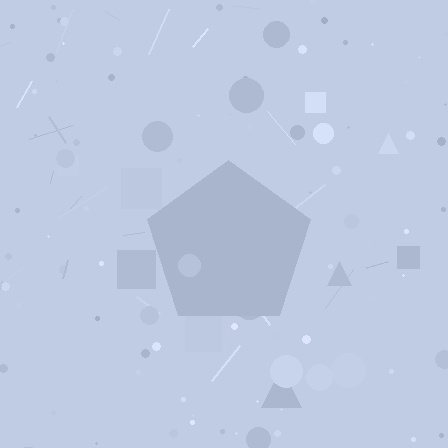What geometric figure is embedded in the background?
A pentagon is embedded in the background.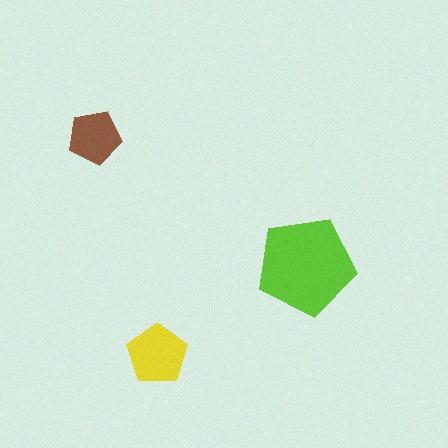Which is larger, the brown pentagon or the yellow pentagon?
The yellow one.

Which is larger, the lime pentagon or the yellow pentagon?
The lime one.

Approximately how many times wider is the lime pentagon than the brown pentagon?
About 2 times wider.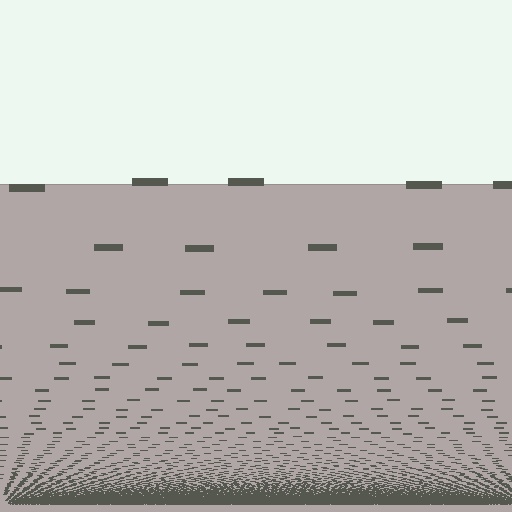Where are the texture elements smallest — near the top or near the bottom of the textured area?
Near the bottom.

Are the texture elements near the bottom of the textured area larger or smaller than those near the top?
Smaller. The gradient is inverted — elements near the bottom are smaller and denser.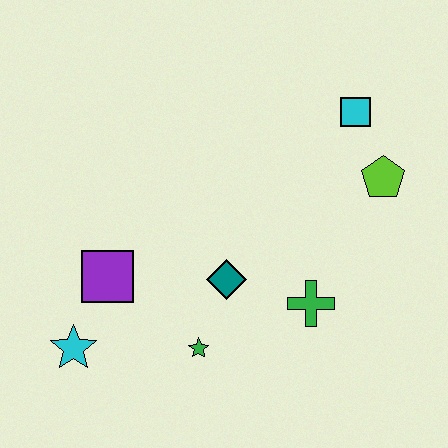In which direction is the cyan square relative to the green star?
The cyan square is above the green star.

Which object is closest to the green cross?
The teal diamond is closest to the green cross.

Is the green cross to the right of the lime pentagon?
No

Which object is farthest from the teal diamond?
The cyan square is farthest from the teal diamond.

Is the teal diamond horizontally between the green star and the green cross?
Yes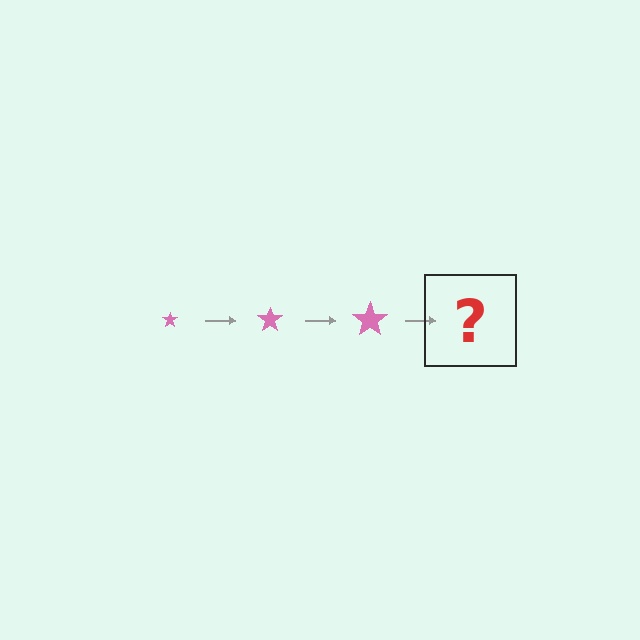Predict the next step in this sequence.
The next step is a pink star, larger than the previous one.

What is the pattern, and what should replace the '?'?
The pattern is that the star gets progressively larger each step. The '?' should be a pink star, larger than the previous one.